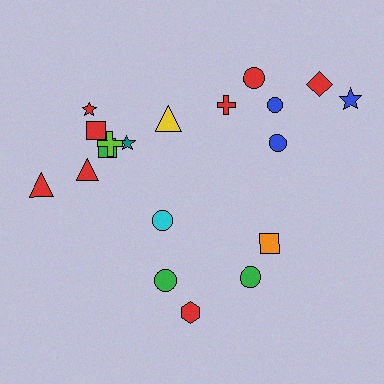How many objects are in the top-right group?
There are 6 objects.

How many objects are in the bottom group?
There are 5 objects.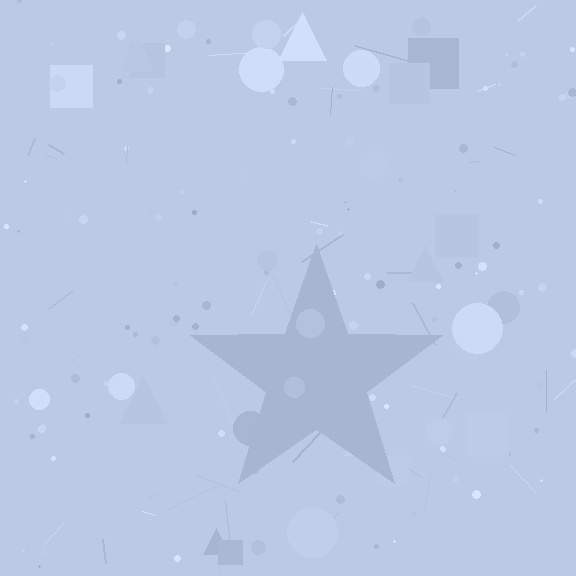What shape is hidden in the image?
A star is hidden in the image.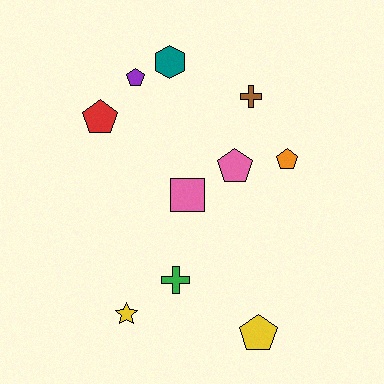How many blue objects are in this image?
There are no blue objects.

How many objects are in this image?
There are 10 objects.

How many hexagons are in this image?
There is 1 hexagon.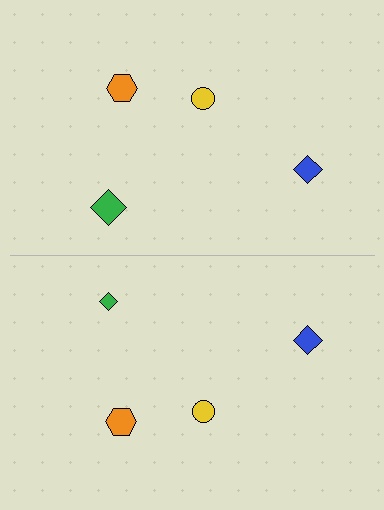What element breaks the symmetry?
The green diamond on the bottom side has a different size than its mirror counterpart.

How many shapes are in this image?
There are 8 shapes in this image.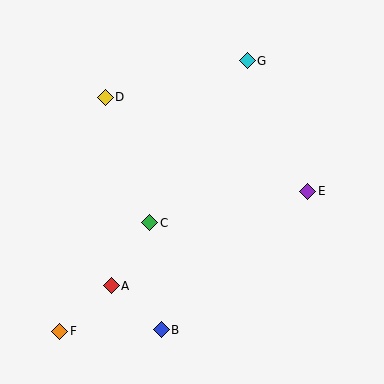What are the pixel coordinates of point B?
Point B is at (161, 330).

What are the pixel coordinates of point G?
Point G is at (247, 61).